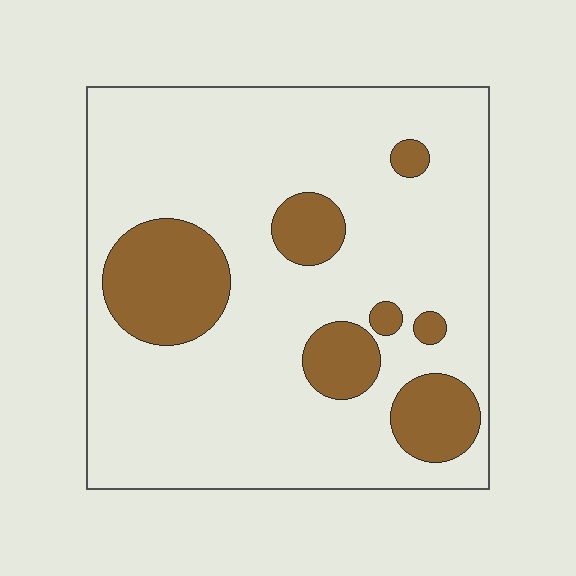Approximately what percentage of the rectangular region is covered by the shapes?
Approximately 20%.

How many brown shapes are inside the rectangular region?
7.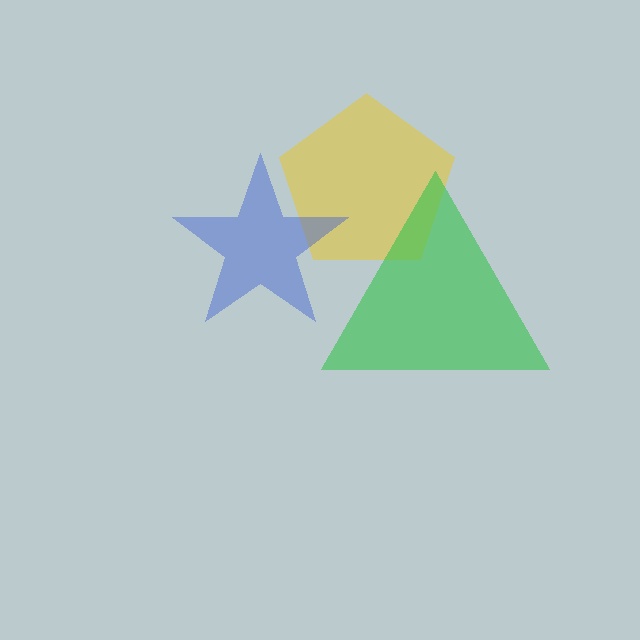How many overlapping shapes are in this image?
There are 3 overlapping shapes in the image.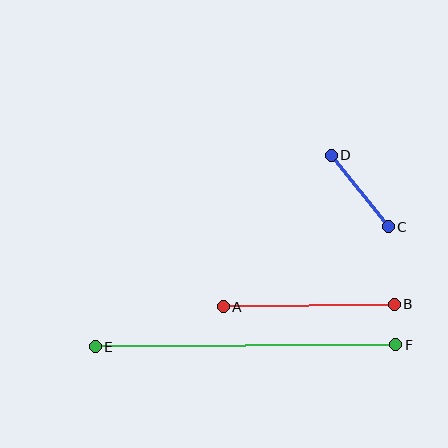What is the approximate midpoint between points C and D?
The midpoint is at approximately (360, 191) pixels.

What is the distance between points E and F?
The distance is approximately 300 pixels.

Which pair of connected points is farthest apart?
Points E and F are farthest apart.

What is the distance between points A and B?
The distance is approximately 171 pixels.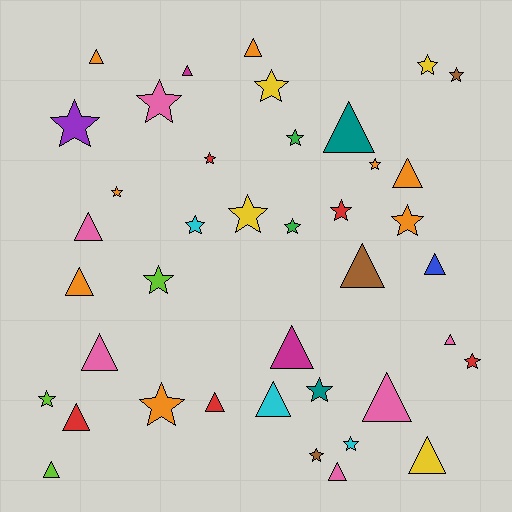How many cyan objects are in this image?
There are 3 cyan objects.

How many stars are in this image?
There are 21 stars.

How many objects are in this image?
There are 40 objects.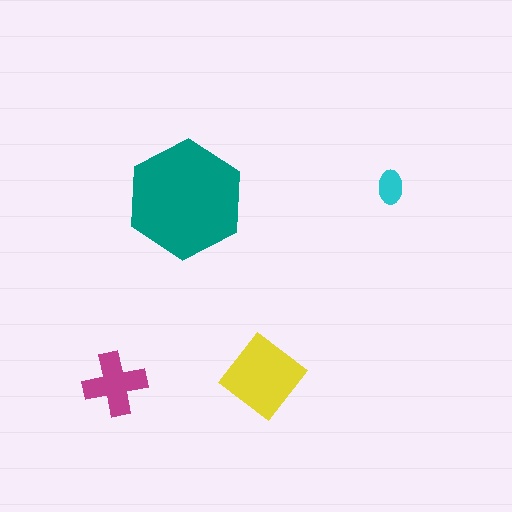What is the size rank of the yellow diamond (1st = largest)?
2nd.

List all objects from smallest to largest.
The cyan ellipse, the magenta cross, the yellow diamond, the teal hexagon.